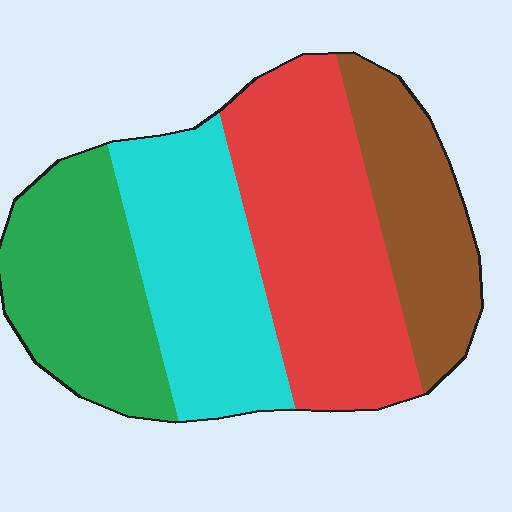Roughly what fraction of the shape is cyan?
Cyan covers roughly 25% of the shape.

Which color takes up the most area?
Red, at roughly 35%.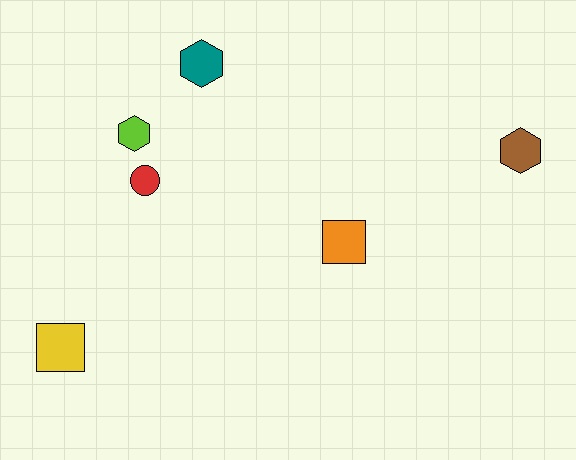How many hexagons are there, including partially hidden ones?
There are 3 hexagons.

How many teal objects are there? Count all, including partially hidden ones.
There is 1 teal object.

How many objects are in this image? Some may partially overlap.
There are 6 objects.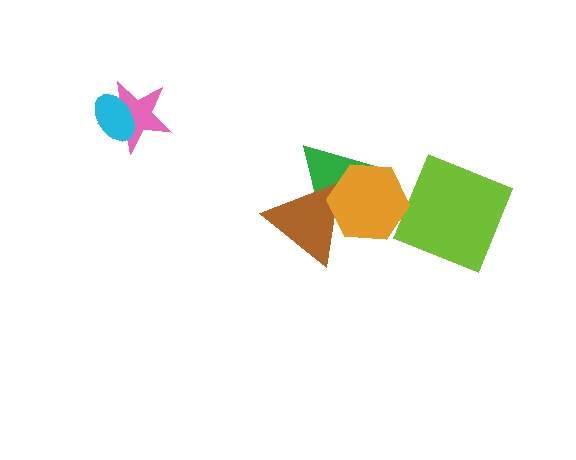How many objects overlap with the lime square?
0 objects overlap with the lime square.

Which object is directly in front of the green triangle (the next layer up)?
The brown triangle is directly in front of the green triangle.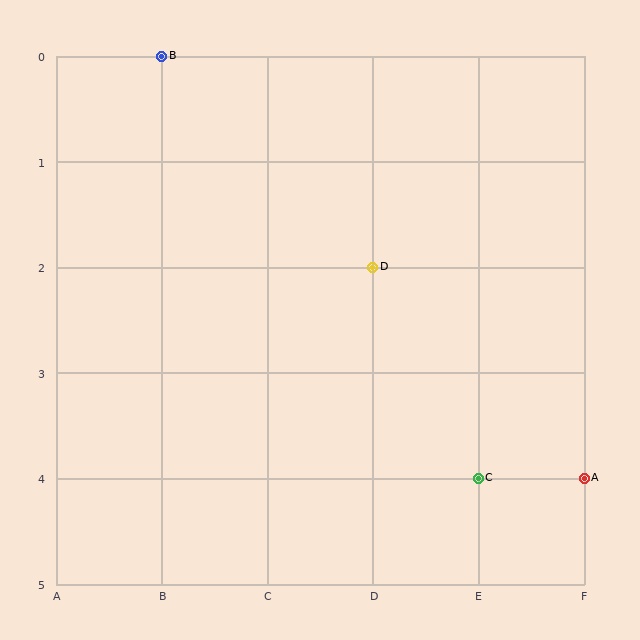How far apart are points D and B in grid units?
Points D and B are 2 columns and 2 rows apart (about 2.8 grid units diagonally).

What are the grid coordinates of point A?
Point A is at grid coordinates (F, 4).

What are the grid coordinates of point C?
Point C is at grid coordinates (E, 4).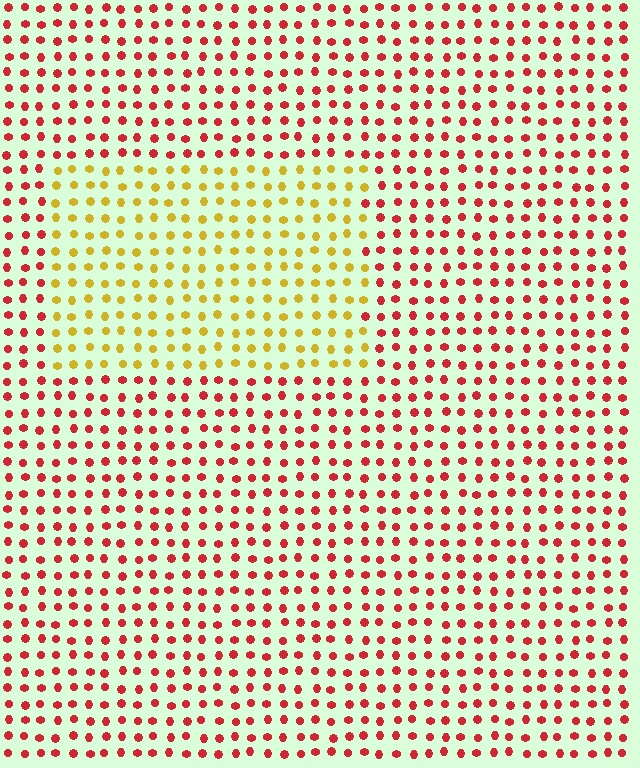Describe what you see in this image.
The image is filled with small red elements in a uniform arrangement. A rectangle-shaped region is visible where the elements are tinted to a slightly different hue, forming a subtle color boundary.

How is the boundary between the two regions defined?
The boundary is defined purely by a slight shift in hue (about 55 degrees). Spacing, size, and orientation are identical on both sides.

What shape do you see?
I see a rectangle.